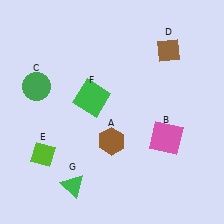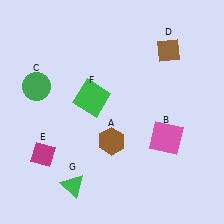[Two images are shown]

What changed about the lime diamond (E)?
In Image 1, E is lime. In Image 2, it changed to magenta.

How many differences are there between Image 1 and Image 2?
There is 1 difference between the two images.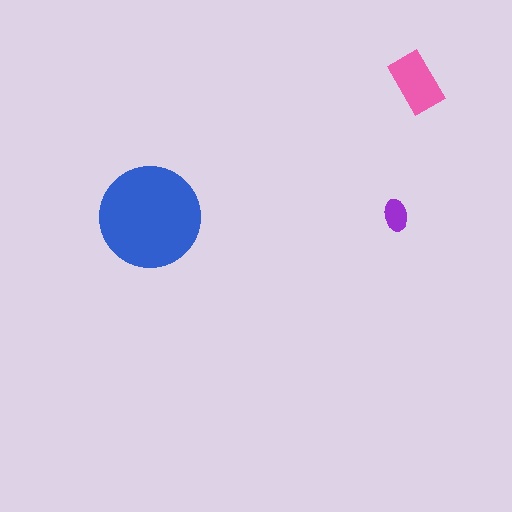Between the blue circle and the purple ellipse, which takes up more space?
The blue circle.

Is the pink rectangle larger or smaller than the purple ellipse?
Larger.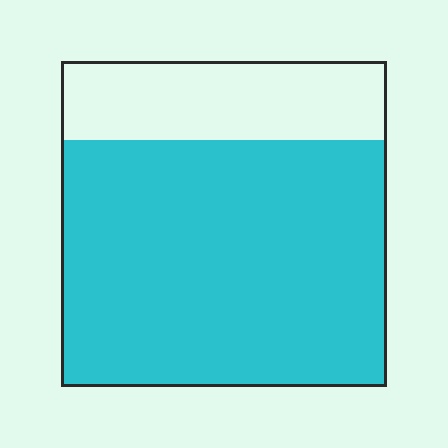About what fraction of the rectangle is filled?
About three quarters (3/4).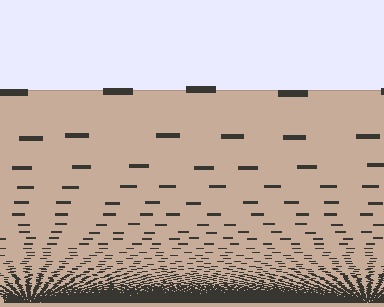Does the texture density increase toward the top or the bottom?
Density increases toward the bottom.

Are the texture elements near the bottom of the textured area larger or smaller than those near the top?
Smaller. The gradient is inverted — elements near the bottom are smaller and denser.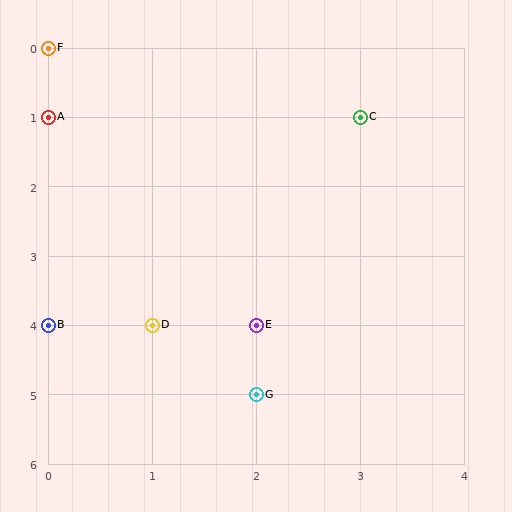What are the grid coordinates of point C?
Point C is at grid coordinates (3, 1).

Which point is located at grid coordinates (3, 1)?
Point C is at (3, 1).